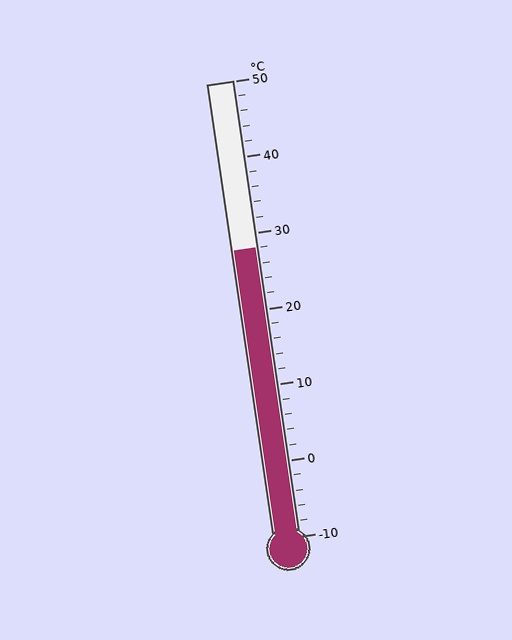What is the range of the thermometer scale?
The thermometer scale ranges from -10°C to 50°C.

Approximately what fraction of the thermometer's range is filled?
The thermometer is filled to approximately 65% of its range.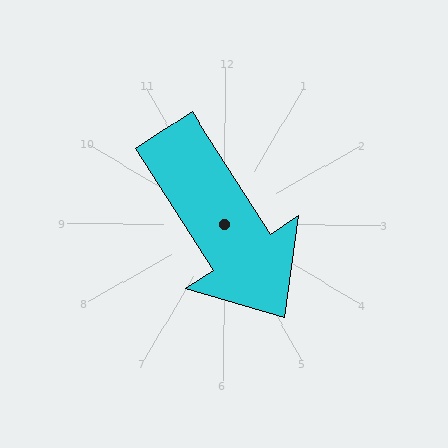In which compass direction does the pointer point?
Southeast.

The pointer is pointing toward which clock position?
Roughly 5 o'clock.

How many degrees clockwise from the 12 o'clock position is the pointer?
Approximately 147 degrees.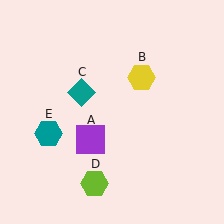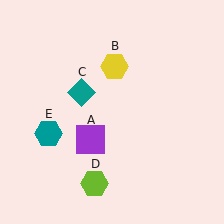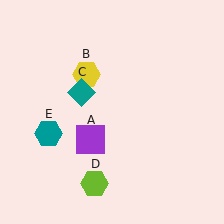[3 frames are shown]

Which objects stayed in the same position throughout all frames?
Purple square (object A) and teal diamond (object C) and lime hexagon (object D) and teal hexagon (object E) remained stationary.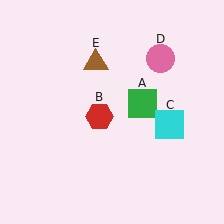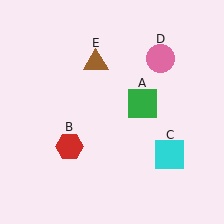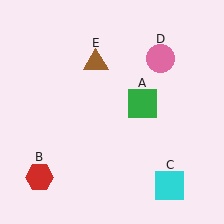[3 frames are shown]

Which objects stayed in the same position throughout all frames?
Green square (object A) and pink circle (object D) and brown triangle (object E) remained stationary.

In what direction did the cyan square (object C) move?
The cyan square (object C) moved down.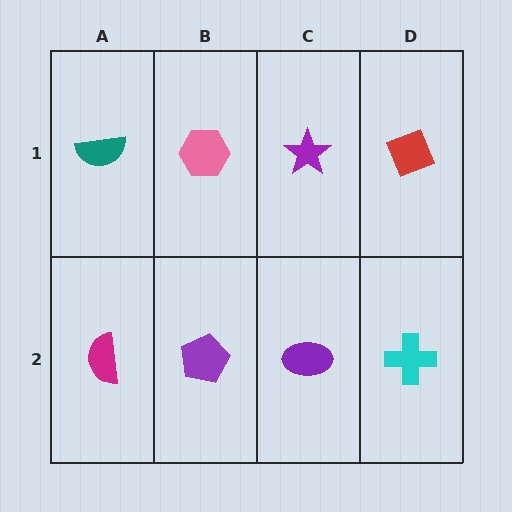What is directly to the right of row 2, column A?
A purple pentagon.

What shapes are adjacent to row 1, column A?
A magenta semicircle (row 2, column A), a pink hexagon (row 1, column B).